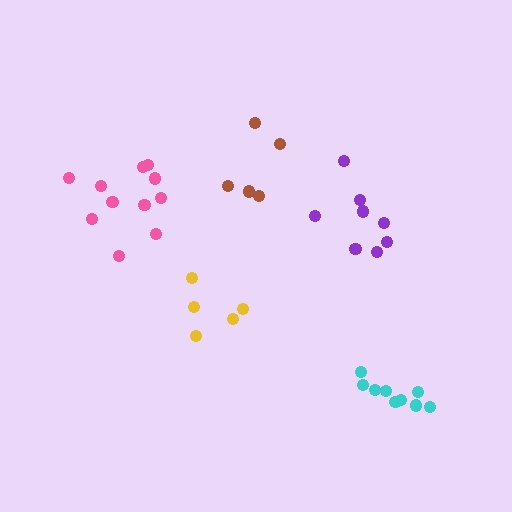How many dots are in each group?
Group 1: 9 dots, Group 2: 11 dots, Group 3: 5 dots, Group 4: 8 dots, Group 5: 5 dots (38 total).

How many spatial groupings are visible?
There are 5 spatial groupings.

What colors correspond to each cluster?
The clusters are colored: cyan, pink, brown, purple, yellow.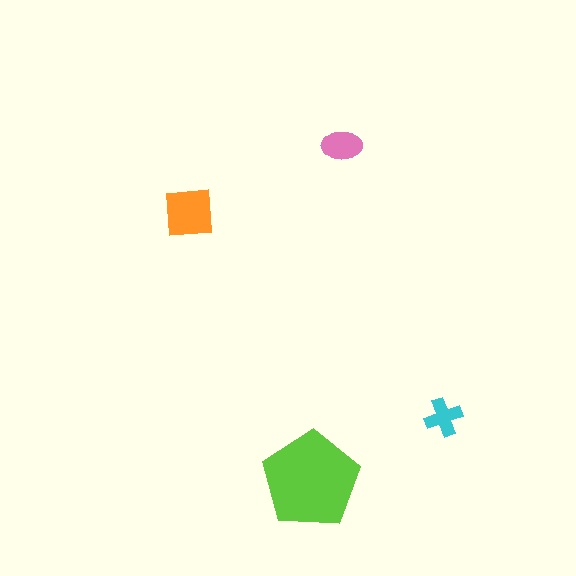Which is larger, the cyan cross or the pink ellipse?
The pink ellipse.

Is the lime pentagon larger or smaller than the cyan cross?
Larger.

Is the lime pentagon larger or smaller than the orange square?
Larger.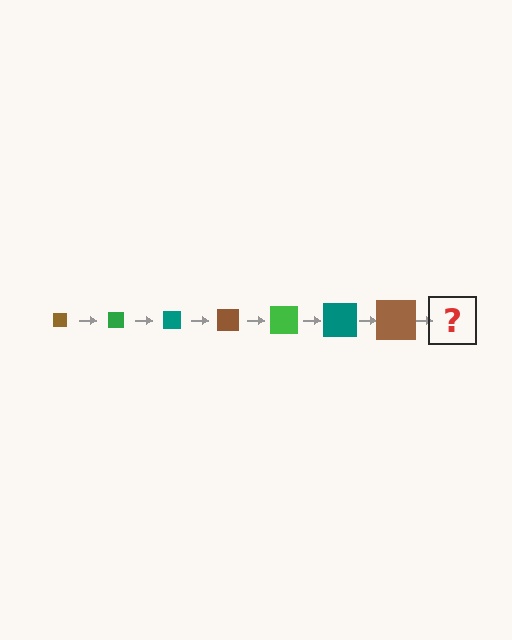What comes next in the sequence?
The next element should be a green square, larger than the previous one.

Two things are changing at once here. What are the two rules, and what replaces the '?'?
The two rules are that the square grows larger each step and the color cycles through brown, green, and teal. The '?' should be a green square, larger than the previous one.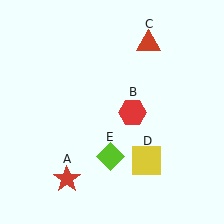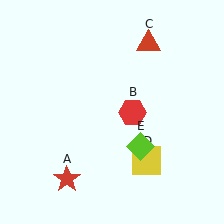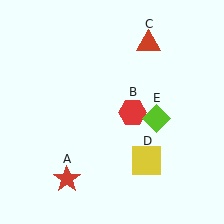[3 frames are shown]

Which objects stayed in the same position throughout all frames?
Red star (object A) and red hexagon (object B) and red triangle (object C) and yellow square (object D) remained stationary.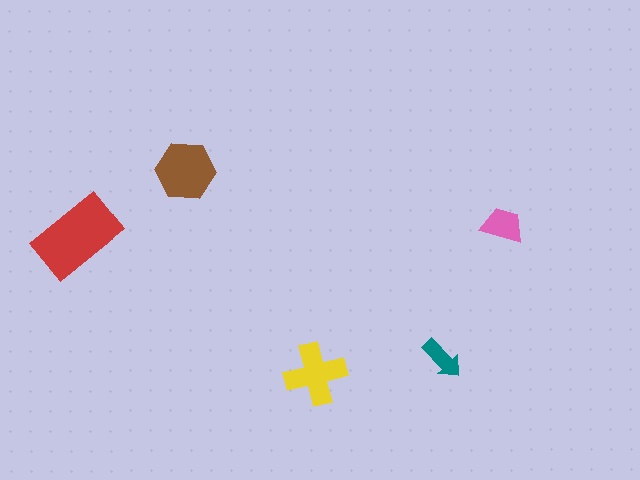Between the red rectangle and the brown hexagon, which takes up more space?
The red rectangle.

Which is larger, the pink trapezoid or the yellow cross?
The yellow cross.